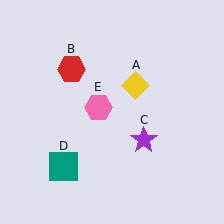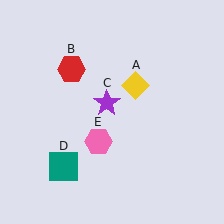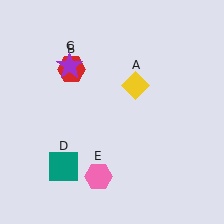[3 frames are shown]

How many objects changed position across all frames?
2 objects changed position: purple star (object C), pink hexagon (object E).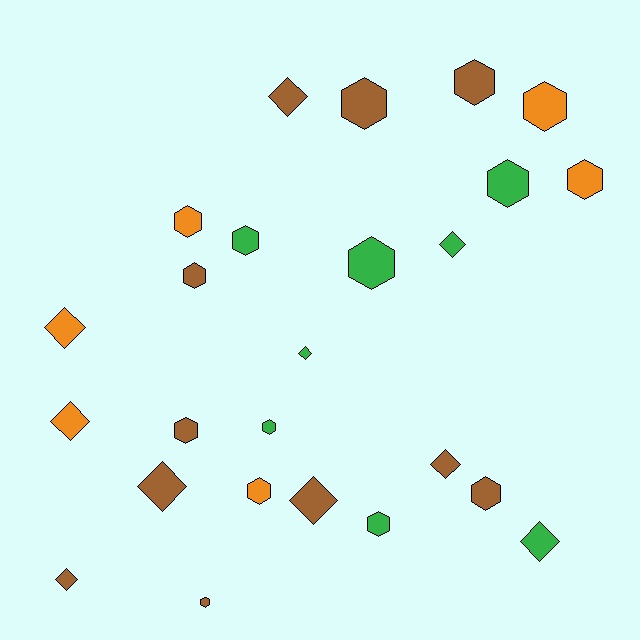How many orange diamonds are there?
There are 2 orange diamonds.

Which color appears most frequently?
Brown, with 11 objects.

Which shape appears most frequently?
Hexagon, with 15 objects.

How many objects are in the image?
There are 25 objects.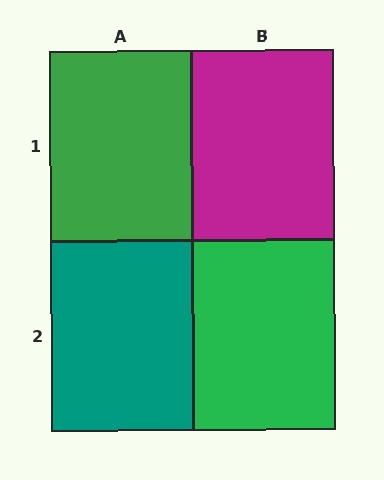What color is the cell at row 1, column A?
Green.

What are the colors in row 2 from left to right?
Teal, green.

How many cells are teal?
1 cell is teal.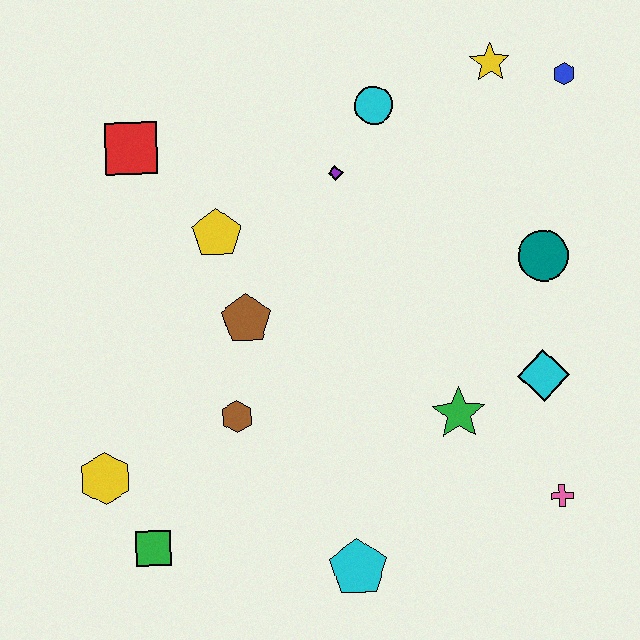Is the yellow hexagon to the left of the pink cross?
Yes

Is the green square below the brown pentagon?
Yes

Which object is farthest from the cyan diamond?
The red square is farthest from the cyan diamond.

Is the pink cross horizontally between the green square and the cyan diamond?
No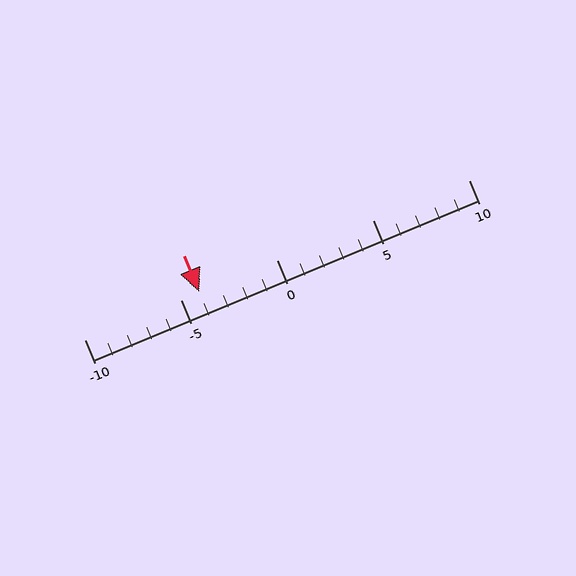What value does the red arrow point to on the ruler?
The red arrow points to approximately -4.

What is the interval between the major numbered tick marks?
The major tick marks are spaced 5 units apart.